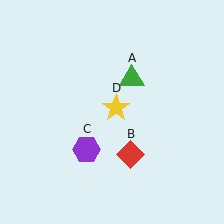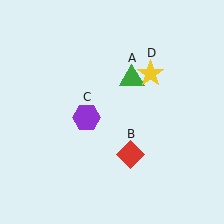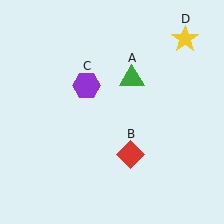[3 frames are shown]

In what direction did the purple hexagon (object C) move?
The purple hexagon (object C) moved up.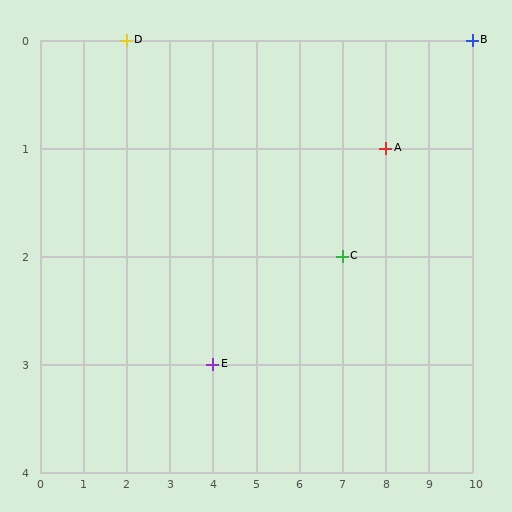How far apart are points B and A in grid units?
Points B and A are 2 columns and 1 row apart (about 2.2 grid units diagonally).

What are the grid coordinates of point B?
Point B is at grid coordinates (10, 0).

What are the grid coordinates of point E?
Point E is at grid coordinates (4, 3).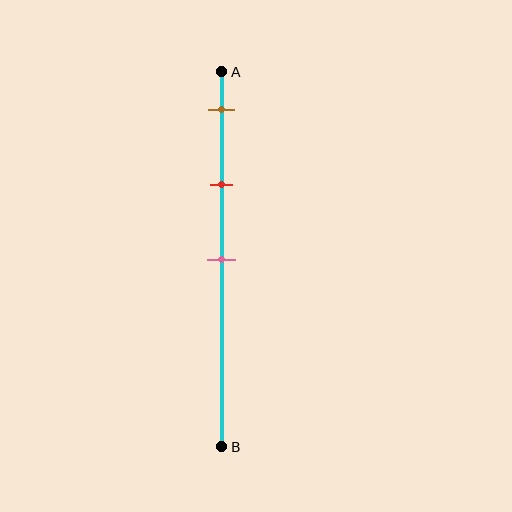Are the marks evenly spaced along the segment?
Yes, the marks are approximately evenly spaced.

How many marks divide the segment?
There are 3 marks dividing the segment.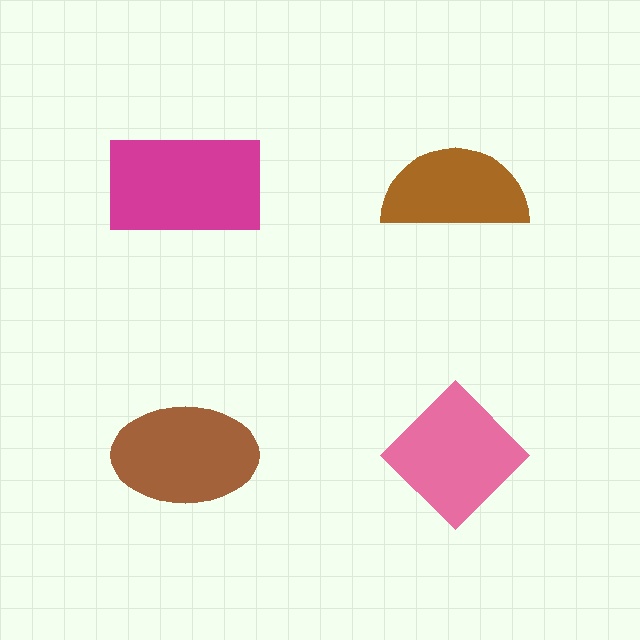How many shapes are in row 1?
2 shapes.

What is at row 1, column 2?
A brown semicircle.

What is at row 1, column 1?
A magenta rectangle.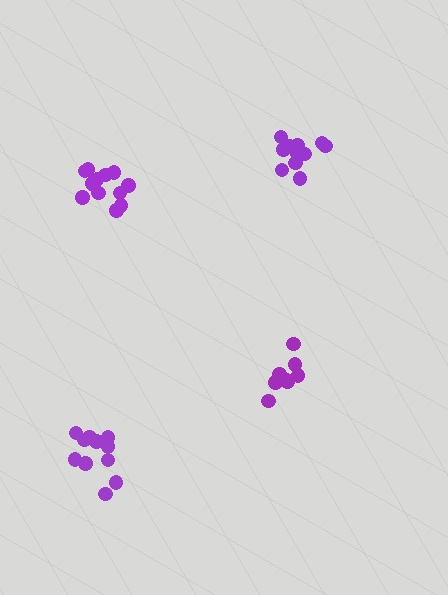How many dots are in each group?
Group 1: 12 dots, Group 2: 11 dots, Group 3: 8 dots, Group 4: 13 dots (44 total).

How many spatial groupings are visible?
There are 4 spatial groupings.